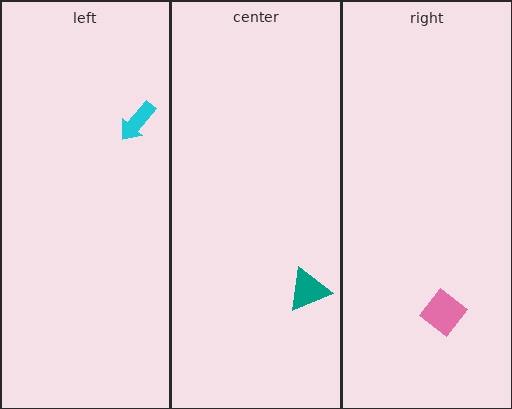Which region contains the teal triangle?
The center region.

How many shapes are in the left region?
1.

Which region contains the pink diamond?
The right region.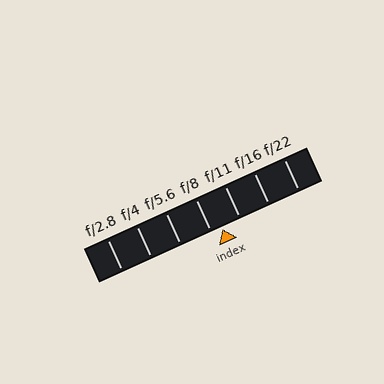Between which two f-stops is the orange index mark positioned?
The index mark is between f/8 and f/11.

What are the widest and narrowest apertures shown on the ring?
The widest aperture shown is f/2.8 and the narrowest is f/22.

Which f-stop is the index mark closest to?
The index mark is closest to f/8.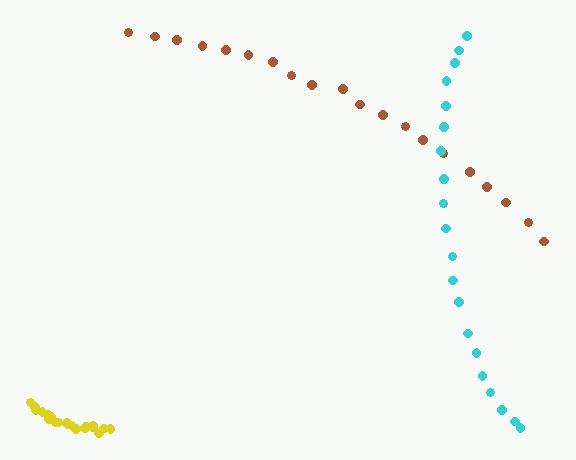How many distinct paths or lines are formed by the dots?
There are 3 distinct paths.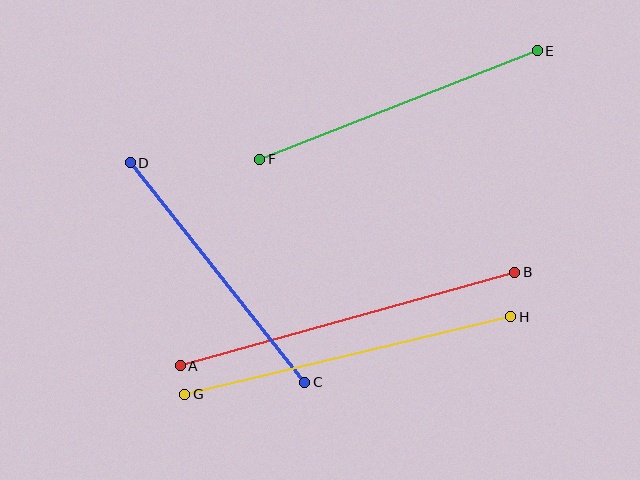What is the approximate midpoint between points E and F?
The midpoint is at approximately (398, 105) pixels.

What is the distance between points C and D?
The distance is approximately 280 pixels.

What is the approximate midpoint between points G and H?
The midpoint is at approximately (348, 356) pixels.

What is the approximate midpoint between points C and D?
The midpoint is at approximately (217, 272) pixels.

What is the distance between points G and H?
The distance is approximately 335 pixels.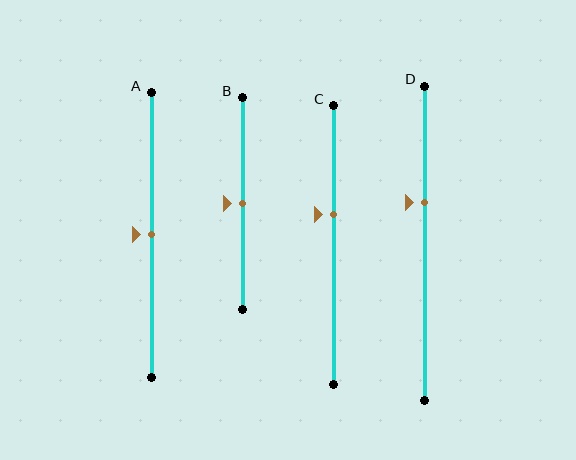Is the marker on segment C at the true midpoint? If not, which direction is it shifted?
No, the marker on segment C is shifted upward by about 11% of the segment length.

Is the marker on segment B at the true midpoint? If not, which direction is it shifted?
Yes, the marker on segment B is at the true midpoint.